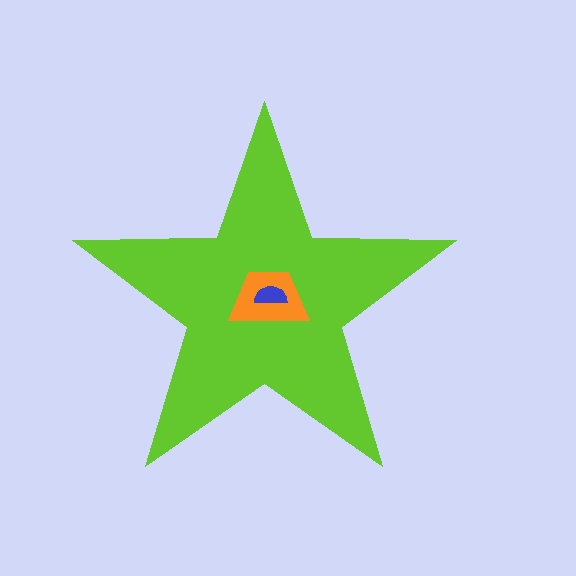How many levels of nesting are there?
3.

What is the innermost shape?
The blue semicircle.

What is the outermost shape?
The lime star.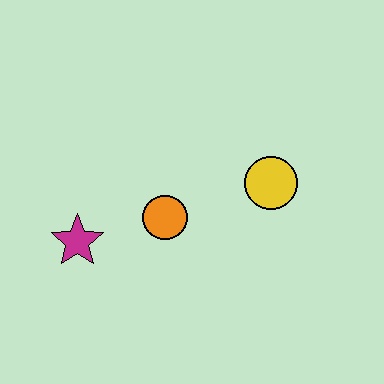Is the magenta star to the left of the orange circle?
Yes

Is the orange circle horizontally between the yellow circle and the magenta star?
Yes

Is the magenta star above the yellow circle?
No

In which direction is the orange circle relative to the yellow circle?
The orange circle is to the left of the yellow circle.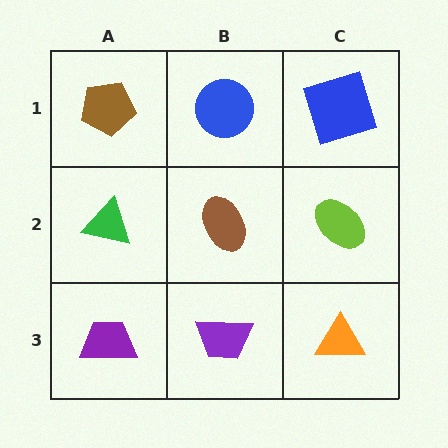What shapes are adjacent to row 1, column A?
A green triangle (row 2, column A), a blue circle (row 1, column B).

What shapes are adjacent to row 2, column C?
A blue square (row 1, column C), an orange triangle (row 3, column C), a brown ellipse (row 2, column B).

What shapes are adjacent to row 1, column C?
A lime ellipse (row 2, column C), a blue circle (row 1, column B).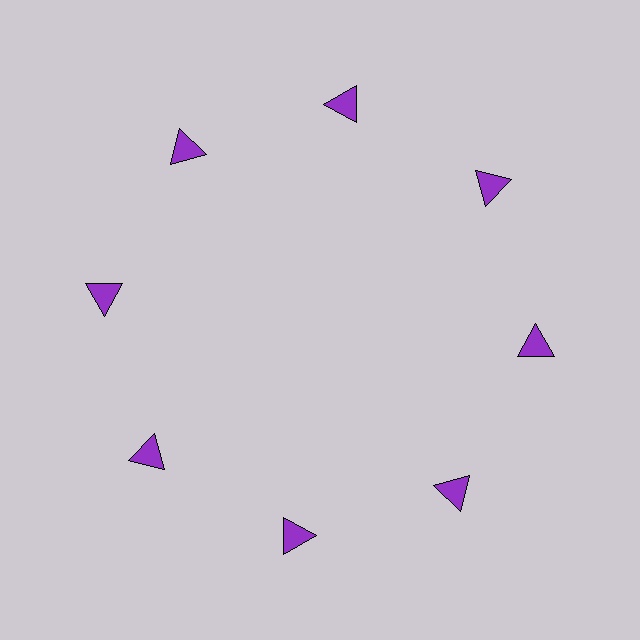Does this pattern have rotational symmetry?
Yes, this pattern has 8-fold rotational symmetry. It looks the same after rotating 45 degrees around the center.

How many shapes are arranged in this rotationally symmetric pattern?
There are 8 shapes, arranged in 8 groups of 1.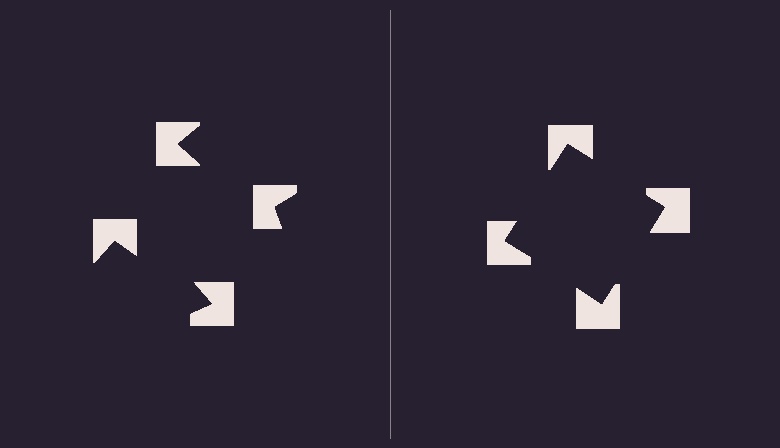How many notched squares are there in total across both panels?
8 — 4 on each side.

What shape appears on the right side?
An illusory square.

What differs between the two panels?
The notched squares are positioned identically on both sides; only the wedge orientations differ. On the right they align to a square; on the left they are misaligned.